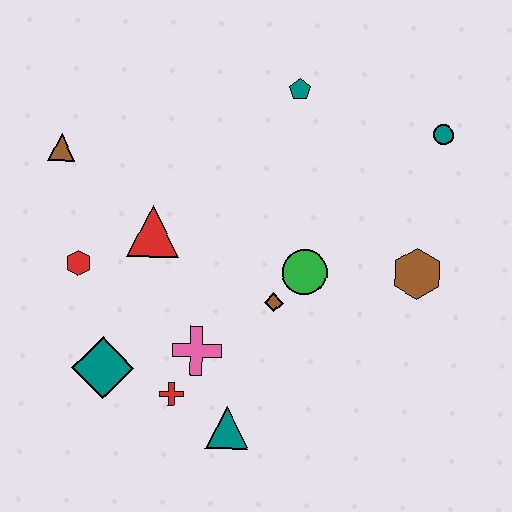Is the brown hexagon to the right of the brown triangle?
Yes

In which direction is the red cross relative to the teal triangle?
The red cross is to the left of the teal triangle.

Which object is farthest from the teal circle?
The teal diamond is farthest from the teal circle.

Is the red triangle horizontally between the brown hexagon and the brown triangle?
Yes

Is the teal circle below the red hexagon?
No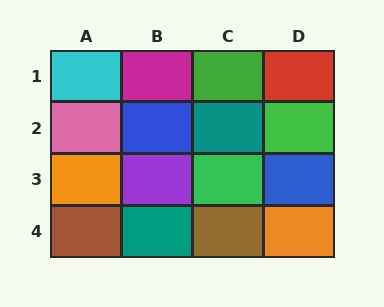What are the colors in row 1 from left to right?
Cyan, magenta, green, red.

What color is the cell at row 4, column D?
Orange.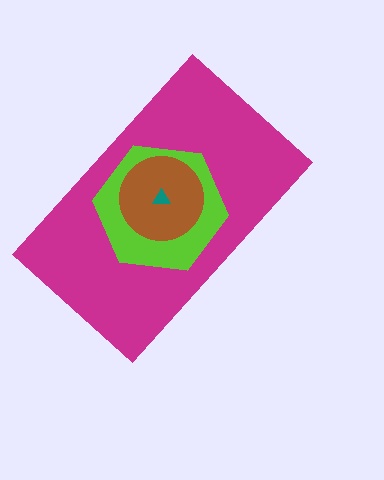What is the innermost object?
The teal triangle.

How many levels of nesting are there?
4.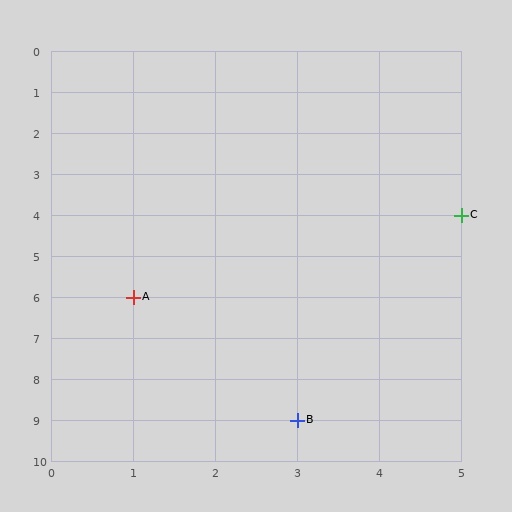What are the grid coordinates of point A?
Point A is at grid coordinates (1, 6).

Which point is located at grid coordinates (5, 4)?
Point C is at (5, 4).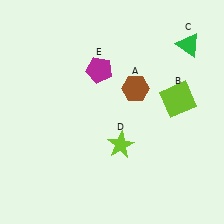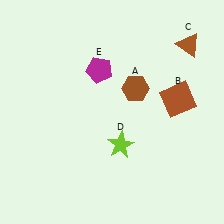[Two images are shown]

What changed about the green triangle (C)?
In Image 1, C is green. In Image 2, it changed to brown.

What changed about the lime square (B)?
In Image 1, B is lime. In Image 2, it changed to brown.